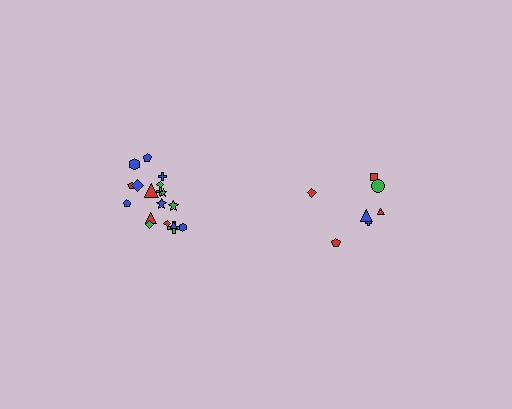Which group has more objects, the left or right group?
The left group.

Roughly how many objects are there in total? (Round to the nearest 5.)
Roughly 25 objects in total.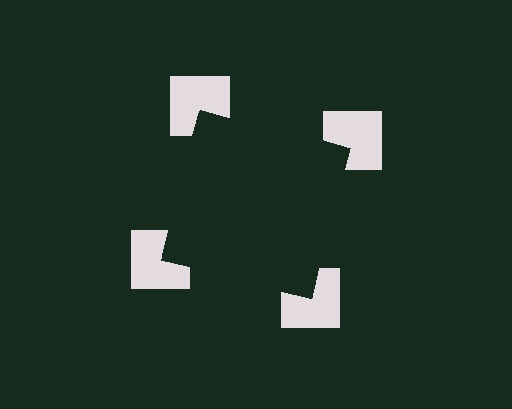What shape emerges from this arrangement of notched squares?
An illusory square — its edges are inferred from the aligned wedge cuts in the notched squares, not physically drawn.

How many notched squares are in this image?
There are 4 — one at each vertex of the illusory square.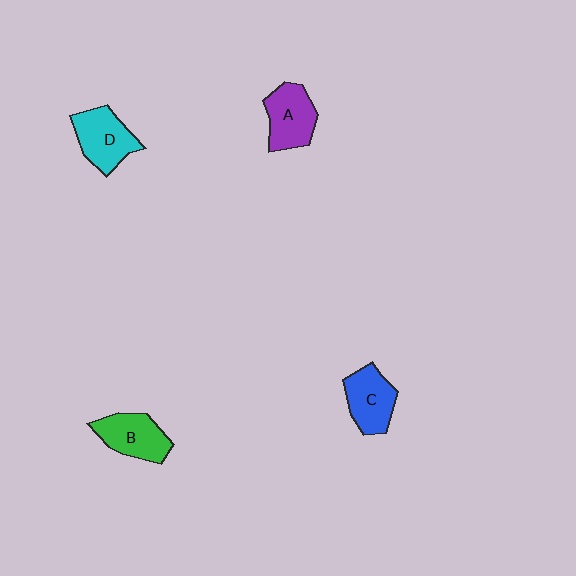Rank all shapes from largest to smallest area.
From largest to smallest: D (cyan), A (purple), B (green), C (blue).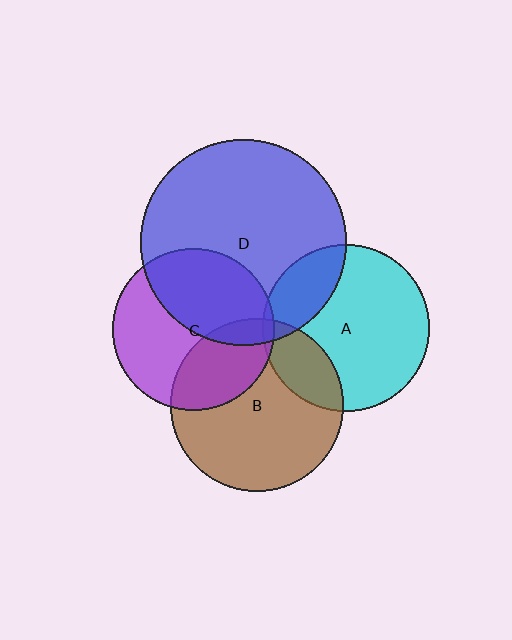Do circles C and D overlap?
Yes.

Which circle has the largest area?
Circle D (blue).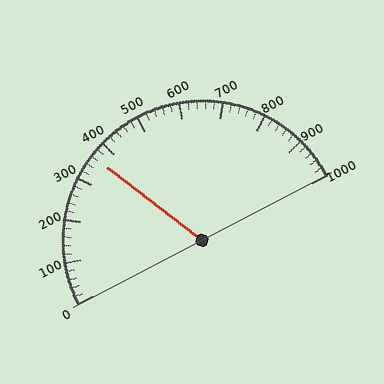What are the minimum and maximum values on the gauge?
The gauge ranges from 0 to 1000.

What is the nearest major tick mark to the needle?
The nearest major tick mark is 400.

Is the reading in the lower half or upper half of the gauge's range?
The reading is in the lower half of the range (0 to 1000).